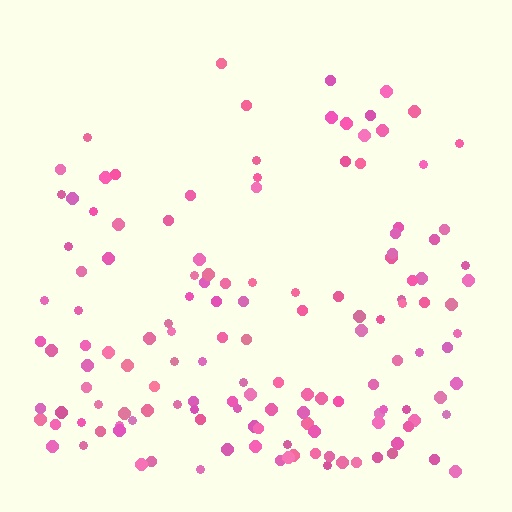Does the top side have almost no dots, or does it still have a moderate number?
Still a moderate number, just noticeably fewer than the bottom.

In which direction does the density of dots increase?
From top to bottom, with the bottom side densest.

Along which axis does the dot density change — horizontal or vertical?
Vertical.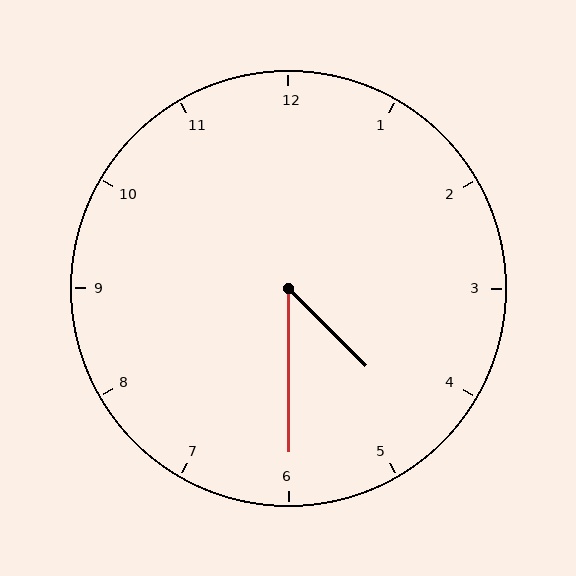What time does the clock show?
4:30.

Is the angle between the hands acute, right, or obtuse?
It is acute.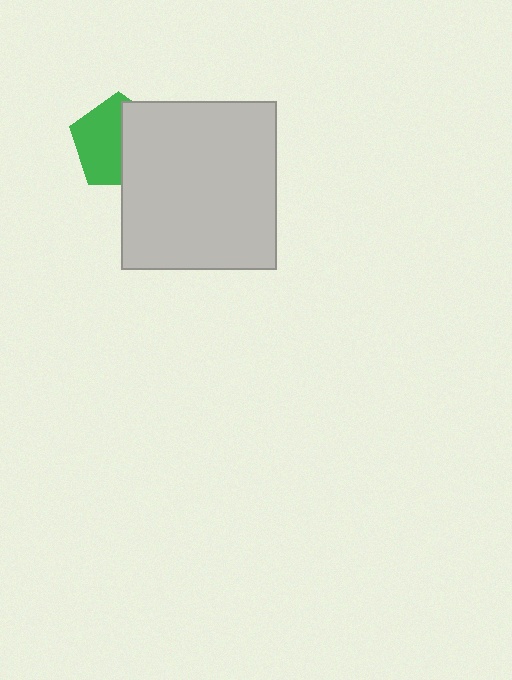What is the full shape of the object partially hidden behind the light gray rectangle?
The partially hidden object is a green pentagon.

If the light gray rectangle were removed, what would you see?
You would see the complete green pentagon.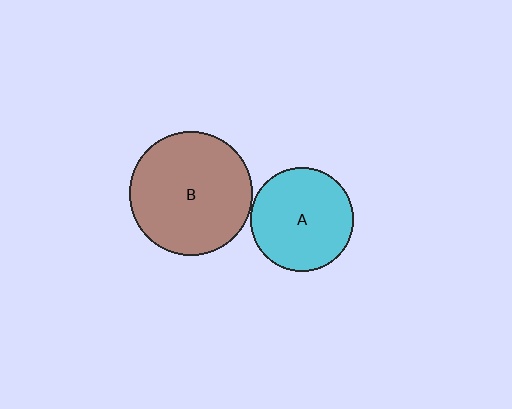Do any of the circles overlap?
No, none of the circles overlap.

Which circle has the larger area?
Circle B (brown).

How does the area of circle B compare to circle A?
Approximately 1.4 times.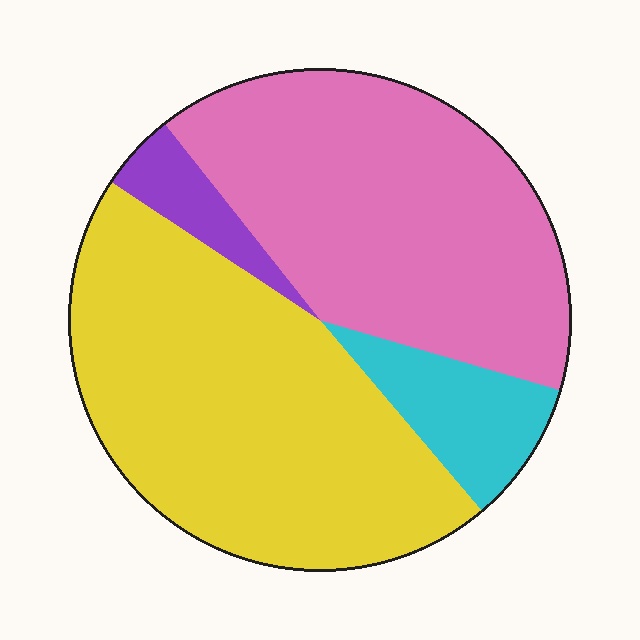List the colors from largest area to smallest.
From largest to smallest: yellow, pink, cyan, purple.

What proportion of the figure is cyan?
Cyan covers 9% of the figure.